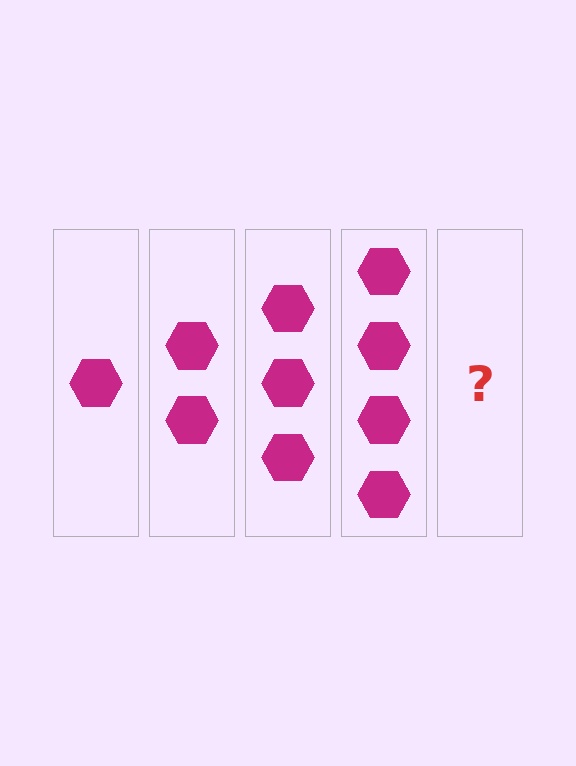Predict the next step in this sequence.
The next step is 5 hexagons.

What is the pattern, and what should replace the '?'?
The pattern is that each step adds one more hexagon. The '?' should be 5 hexagons.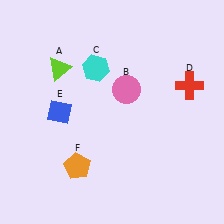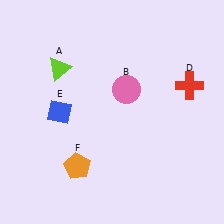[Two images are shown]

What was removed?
The cyan hexagon (C) was removed in Image 2.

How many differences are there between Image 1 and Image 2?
There is 1 difference between the two images.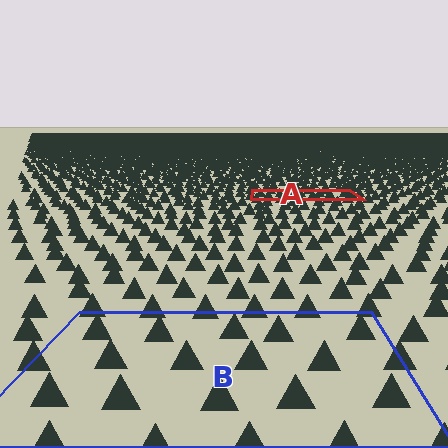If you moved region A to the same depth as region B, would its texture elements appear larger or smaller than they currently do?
They would appear larger. At a closer depth, the same texture elements are projected at a bigger on-screen size.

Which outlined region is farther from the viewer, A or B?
Region A is farther from the viewer — the texture elements inside it appear smaller and more densely packed.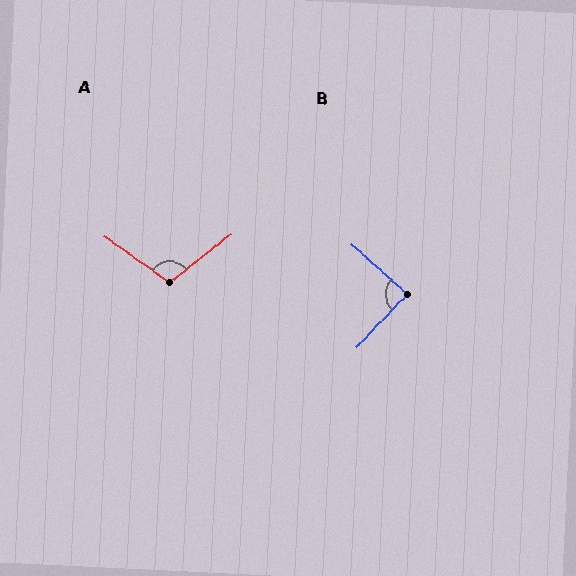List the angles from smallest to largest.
B (88°), A (107°).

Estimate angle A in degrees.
Approximately 107 degrees.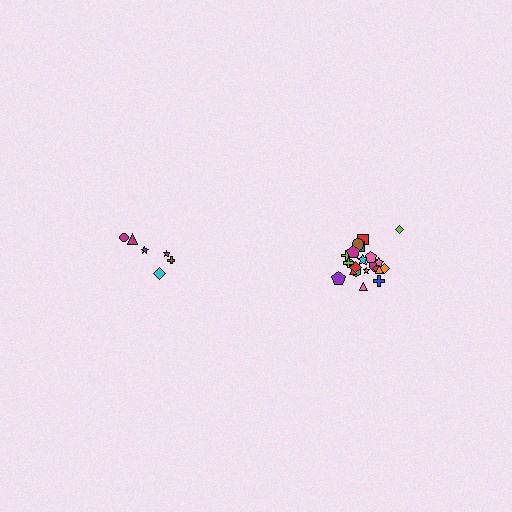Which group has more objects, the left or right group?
The right group.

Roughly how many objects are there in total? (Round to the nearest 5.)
Roughly 30 objects in total.